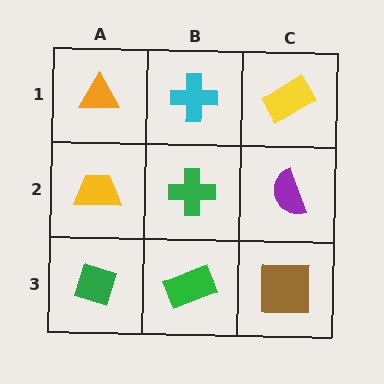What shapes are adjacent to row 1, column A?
A yellow trapezoid (row 2, column A), a cyan cross (row 1, column B).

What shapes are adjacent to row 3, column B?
A green cross (row 2, column B), a green diamond (row 3, column A), a brown square (row 3, column C).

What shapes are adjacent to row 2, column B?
A cyan cross (row 1, column B), a green rectangle (row 3, column B), a yellow trapezoid (row 2, column A), a purple semicircle (row 2, column C).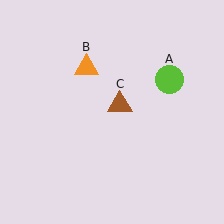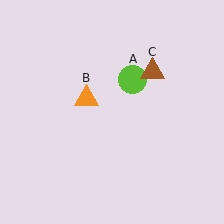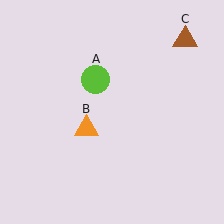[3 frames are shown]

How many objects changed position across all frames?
3 objects changed position: lime circle (object A), orange triangle (object B), brown triangle (object C).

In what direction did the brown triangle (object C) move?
The brown triangle (object C) moved up and to the right.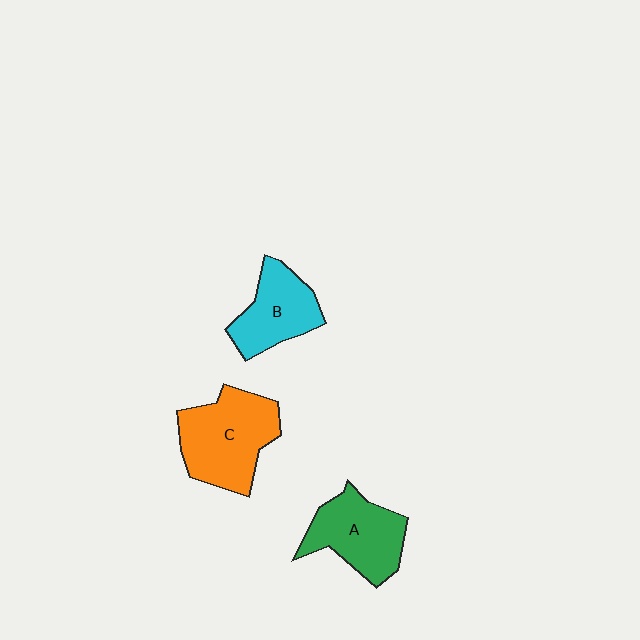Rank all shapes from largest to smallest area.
From largest to smallest: C (orange), A (green), B (cyan).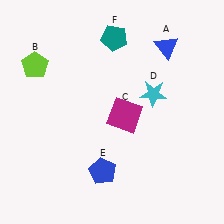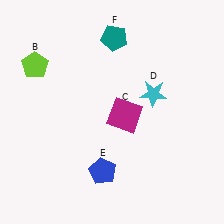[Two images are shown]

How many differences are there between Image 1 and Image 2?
There is 1 difference between the two images.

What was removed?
The blue triangle (A) was removed in Image 2.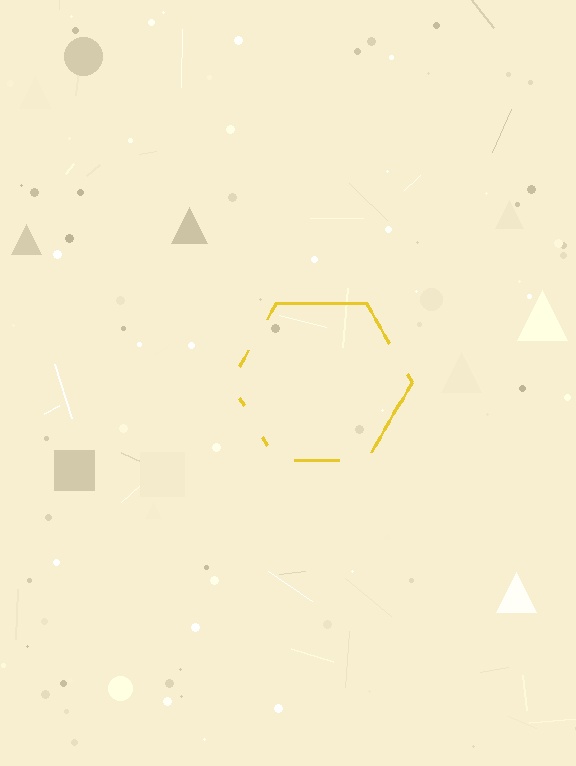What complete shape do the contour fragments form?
The contour fragments form a hexagon.